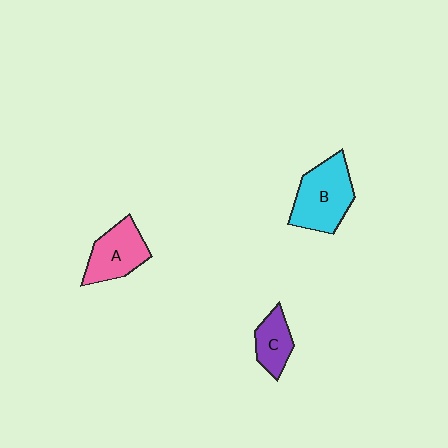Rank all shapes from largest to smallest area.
From largest to smallest: B (cyan), A (pink), C (purple).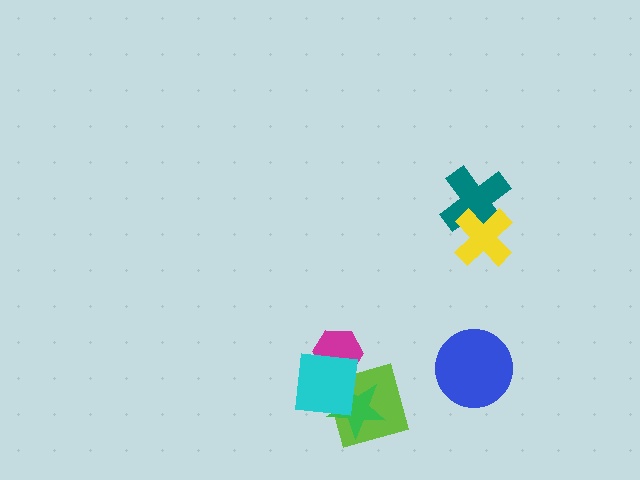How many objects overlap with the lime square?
2 objects overlap with the lime square.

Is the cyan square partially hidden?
No, no other shape covers it.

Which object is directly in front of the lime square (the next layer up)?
The green star is directly in front of the lime square.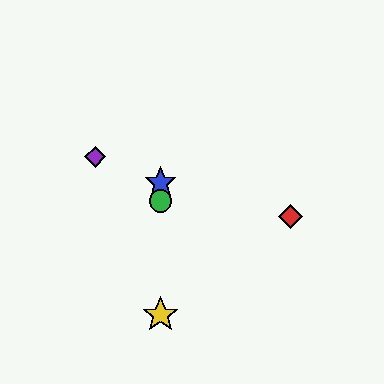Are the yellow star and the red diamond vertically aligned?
No, the yellow star is at x≈161 and the red diamond is at x≈291.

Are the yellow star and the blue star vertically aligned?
Yes, both are at x≈161.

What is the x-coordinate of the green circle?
The green circle is at x≈161.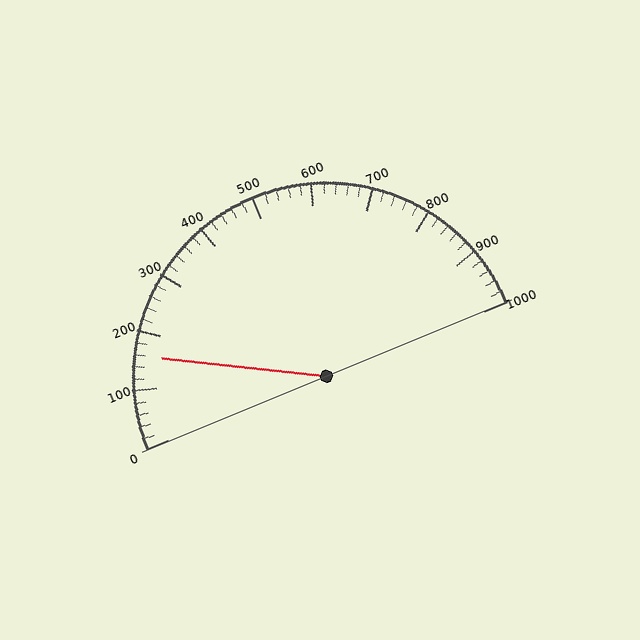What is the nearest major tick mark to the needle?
The nearest major tick mark is 200.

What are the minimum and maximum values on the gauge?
The gauge ranges from 0 to 1000.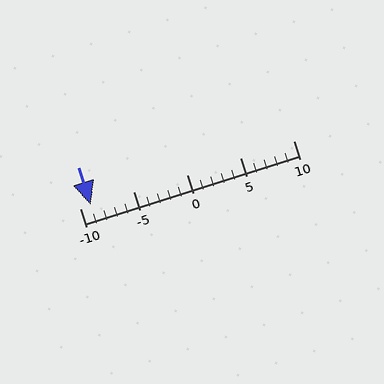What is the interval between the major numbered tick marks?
The major tick marks are spaced 5 units apart.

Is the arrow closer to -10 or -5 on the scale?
The arrow is closer to -10.